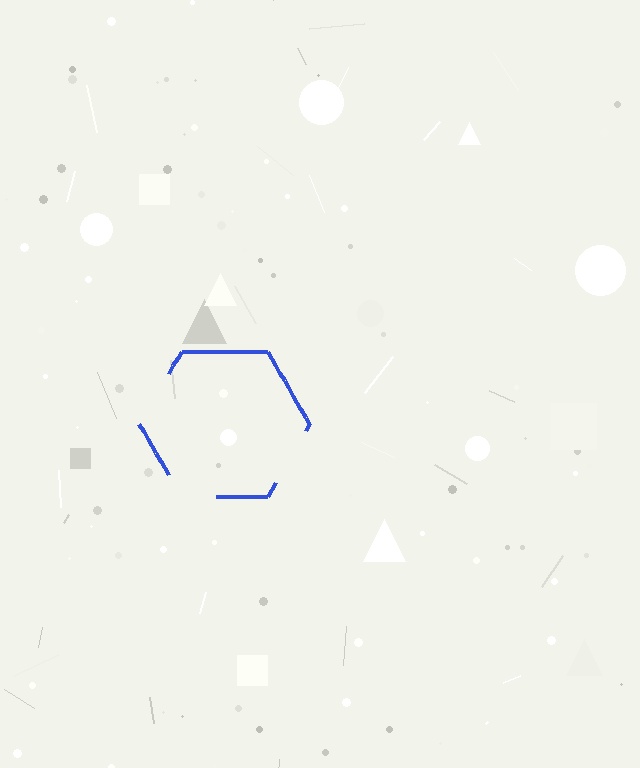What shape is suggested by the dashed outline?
The dashed outline suggests a hexagon.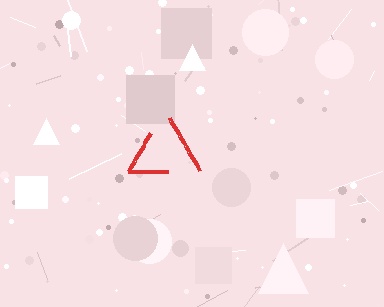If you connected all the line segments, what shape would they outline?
They would outline a triangle.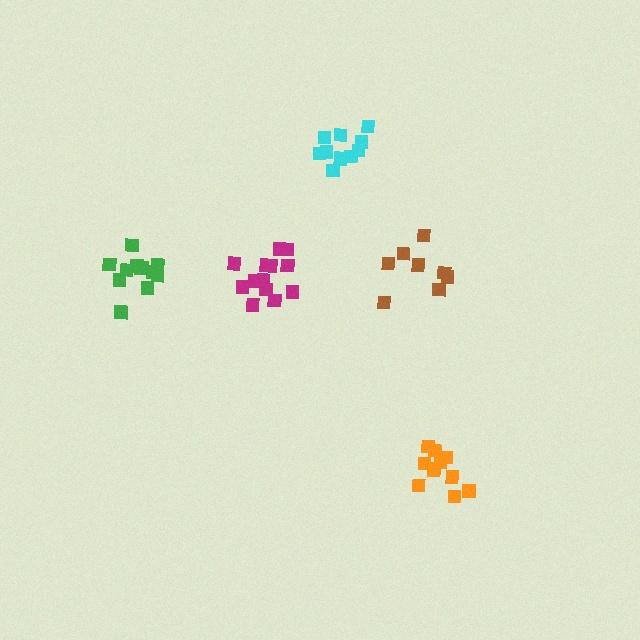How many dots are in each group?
Group 1: 8 dots, Group 2: 13 dots, Group 3: 11 dots, Group 4: 10 dots, Group 5: 11 dots (53 total).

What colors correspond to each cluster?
The clusters are colored: brown, magenta, green, cyan, orange.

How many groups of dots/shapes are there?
There are 5 groups.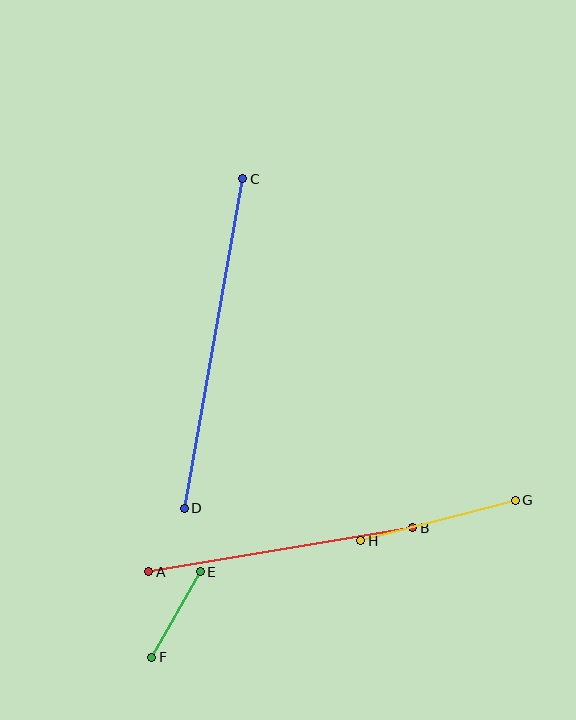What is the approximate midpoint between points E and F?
The midpoint is at approximately (176, 615) pixels.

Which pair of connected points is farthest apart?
Points C and D are farthest apart.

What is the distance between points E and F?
The distance is approximately 98 pixels.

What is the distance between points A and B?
The distance is approximately 268 pixels.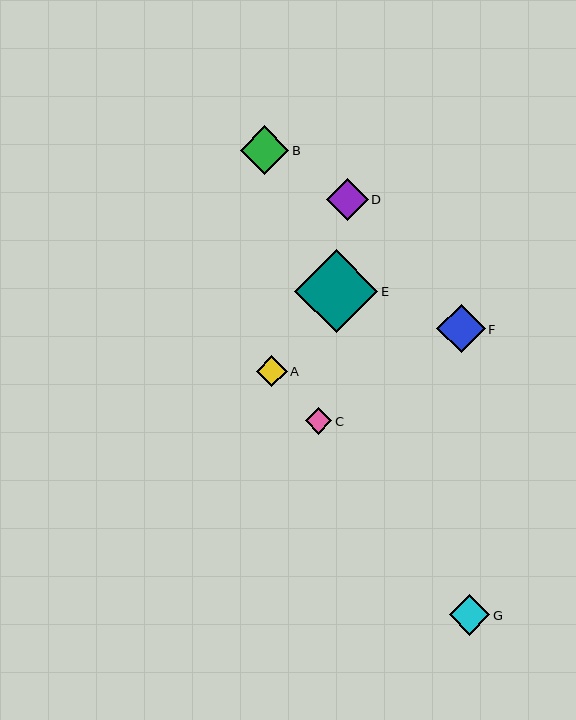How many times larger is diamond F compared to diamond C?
Diamond F is approximately 1.8 times the size of diamond C.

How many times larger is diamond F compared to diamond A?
Diamond F is approximately 1.6 times the size of diamond A.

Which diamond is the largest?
Diamond E is the largest with a size of approximately 83 pixels.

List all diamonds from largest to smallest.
From largest to smallest: E, F, B, D, G, A, C.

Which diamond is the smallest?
Diamond C is the smallest with a size of approximately 27 pixels.